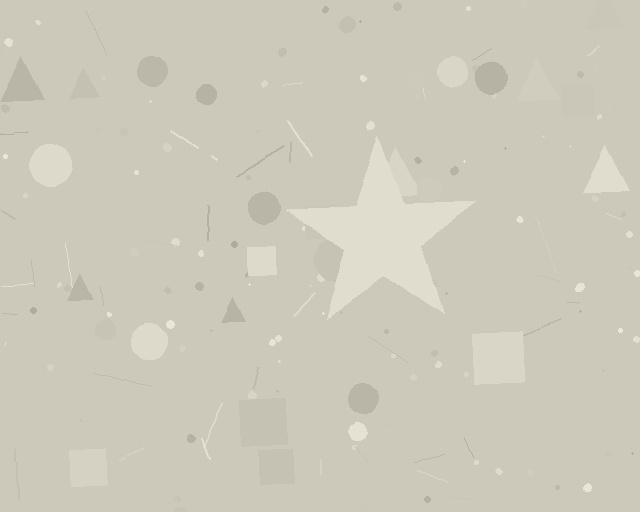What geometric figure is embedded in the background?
A star is embedded in the background.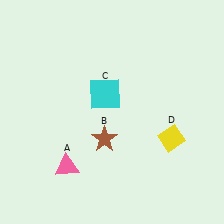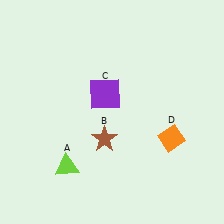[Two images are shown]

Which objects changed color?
A changed from pink to lime. C changed from cyan to purple. D changed from yellow to orange.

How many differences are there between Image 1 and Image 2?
There are 3 differences between the two images.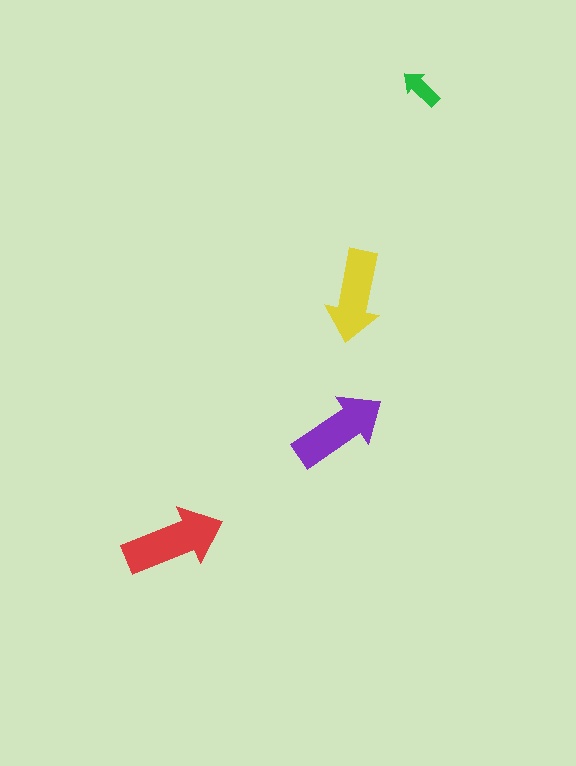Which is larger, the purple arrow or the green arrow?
The purple one.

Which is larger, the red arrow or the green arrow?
The red one.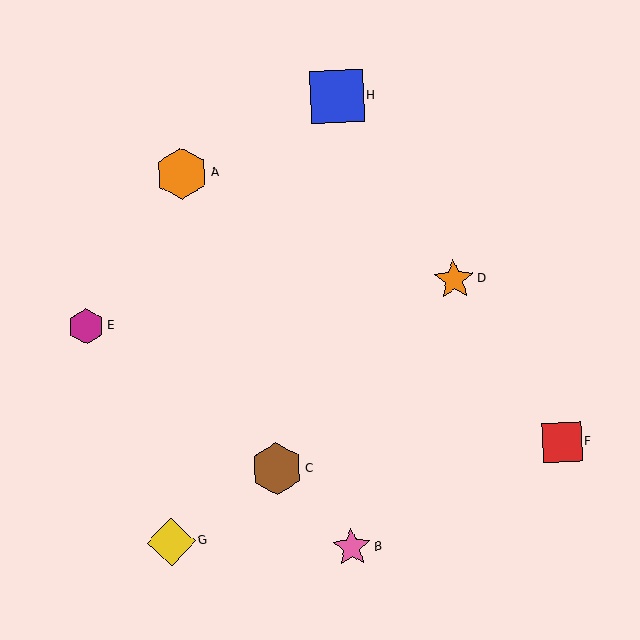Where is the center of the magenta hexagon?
The center of the magenta hexagon is at (86, 326).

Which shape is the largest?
The blue square (labeled H) is the largest.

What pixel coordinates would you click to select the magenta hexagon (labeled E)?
Click at (86, 326) to select the magenta hexagon E.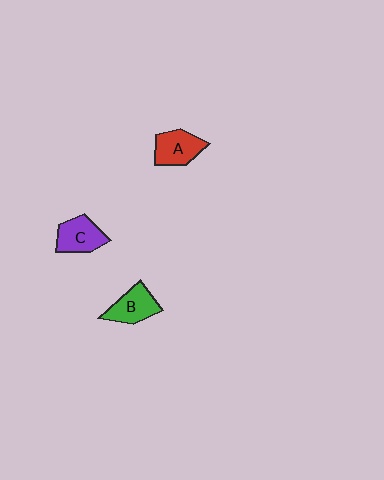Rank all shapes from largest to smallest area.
From largest to smallest: C (purple), B (green), A (red).